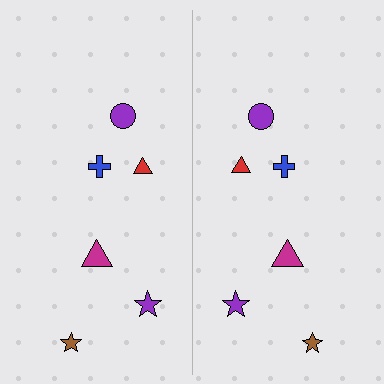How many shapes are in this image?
There are 12 shapes in this image.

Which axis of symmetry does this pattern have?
The pattern has a vertical axis of symmetry running through the center of the image.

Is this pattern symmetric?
Yes, this pattern has bilateral (reflection) symmetry.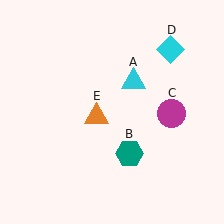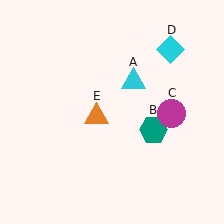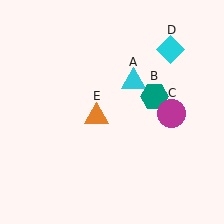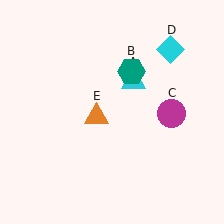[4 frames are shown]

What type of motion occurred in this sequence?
The teal hexagon (object B) rotated counterclockwise around the center of the scene.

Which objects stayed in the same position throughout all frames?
Cyan triangle (object A) and magenta circle (object C) and cyan diamond (object D) and orange triangle (object E) remained stationary.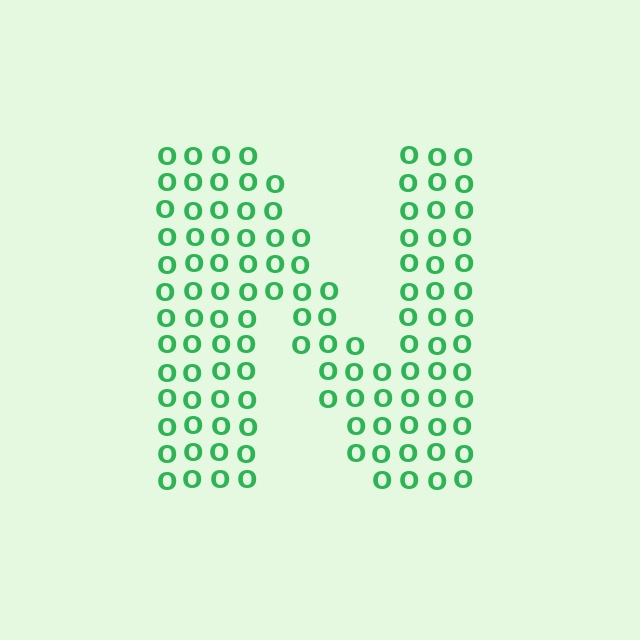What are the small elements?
The small elements are letter O's.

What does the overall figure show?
The overall figure shows the letter N.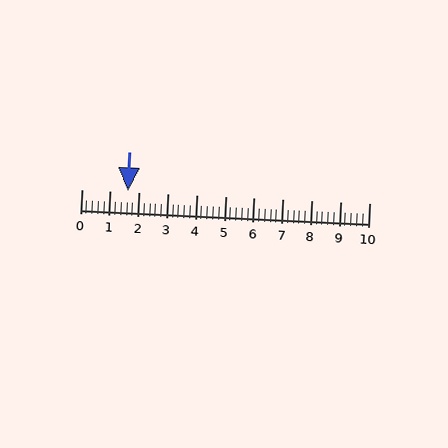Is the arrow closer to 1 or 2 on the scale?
The arrow is closer to 2.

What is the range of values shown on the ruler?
The ruler shows values from 0 to 10.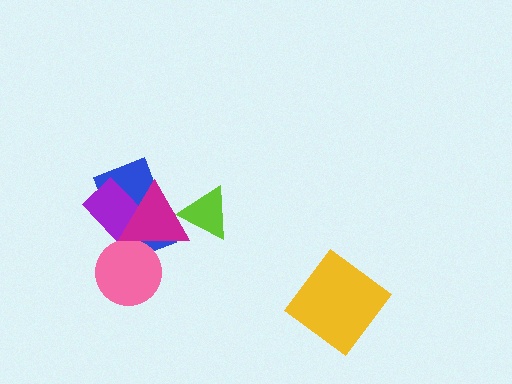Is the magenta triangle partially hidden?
Yes, it is partially covered by another shape.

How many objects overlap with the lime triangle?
1 object overlaps with the lime triangle.